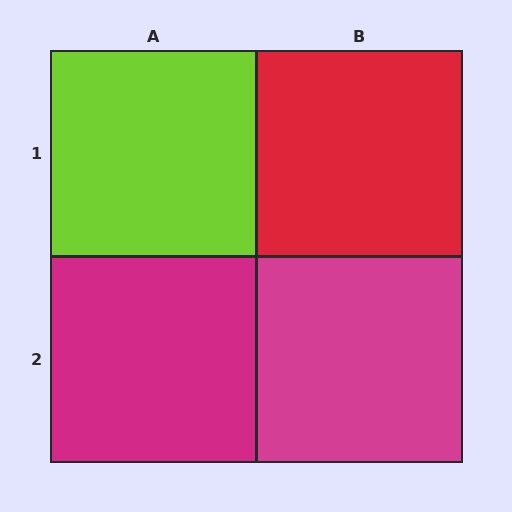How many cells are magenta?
2 cells are magenta.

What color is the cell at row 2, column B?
Magenta.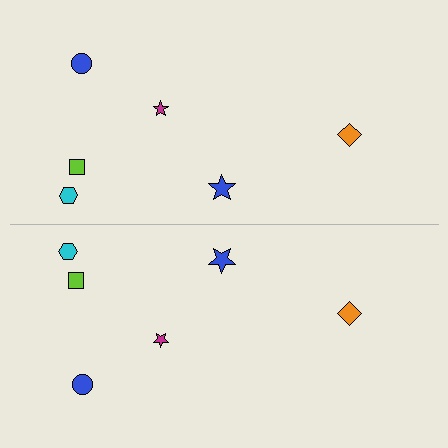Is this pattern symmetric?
Yes, this pattern has bilateral (reflection) symmetry.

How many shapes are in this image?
There are 12 shapes in this image.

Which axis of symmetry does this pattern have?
The pattern has a horizontal axis of symmetry running through the center of the image.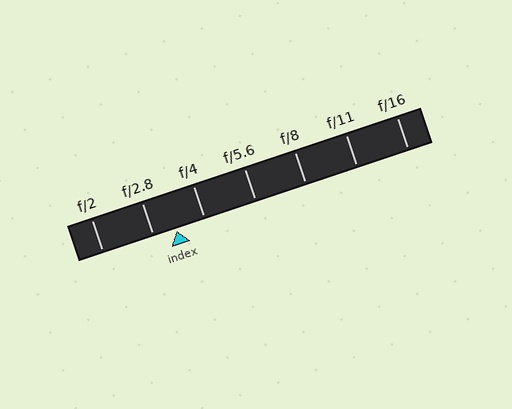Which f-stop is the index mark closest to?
The index mark is closest to f/2.8.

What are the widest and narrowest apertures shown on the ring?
The widest aperture shown is f/2 and the narrowest is f/16.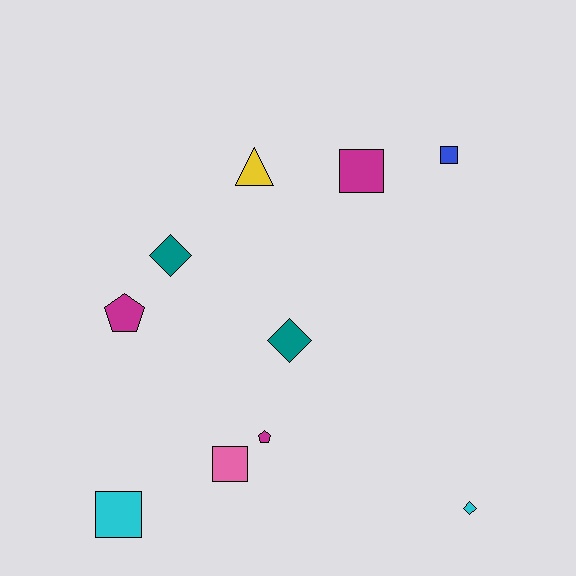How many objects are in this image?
There are 10 objects.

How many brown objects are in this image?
There are no brown objects.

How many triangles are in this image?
There is 1 triangle.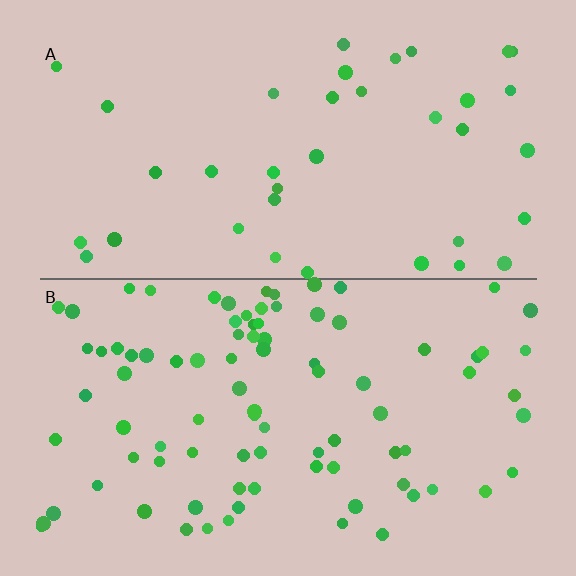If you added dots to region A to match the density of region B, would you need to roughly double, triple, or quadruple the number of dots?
Approximately double.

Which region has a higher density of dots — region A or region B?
B (the bottom).